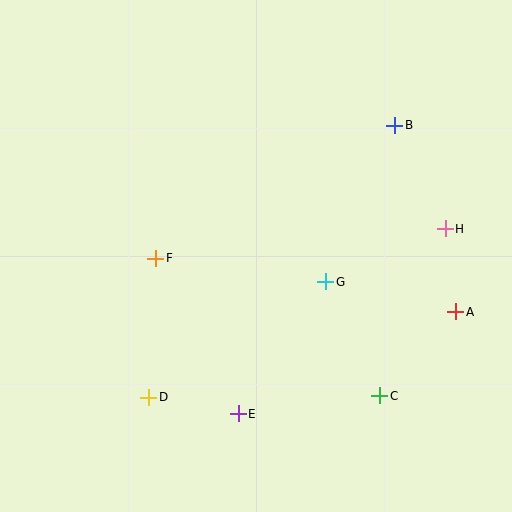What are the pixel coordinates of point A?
Point A is at (456, 312).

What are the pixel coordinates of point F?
Point F is at (156, 258).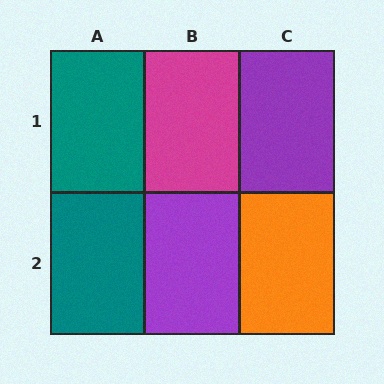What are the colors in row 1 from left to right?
Teal, magenta, purple.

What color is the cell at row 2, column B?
Purple.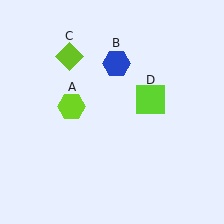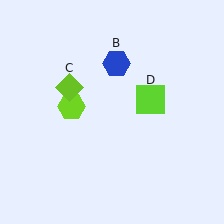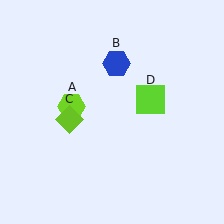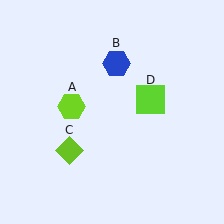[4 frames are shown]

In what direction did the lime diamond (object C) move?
The lime diamond (object C) moved down.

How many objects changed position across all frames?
1 object changed position: lime diamond (object C).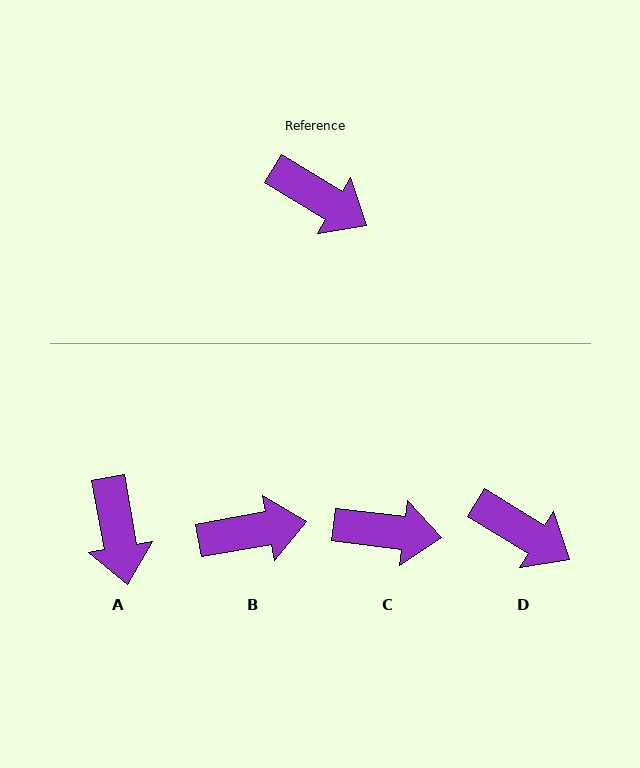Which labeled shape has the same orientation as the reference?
D.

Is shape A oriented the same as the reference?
No, it is off by about 49 degrees.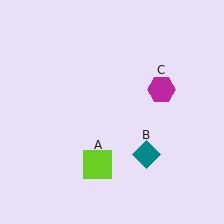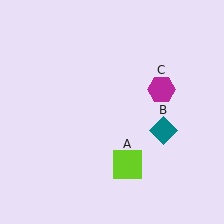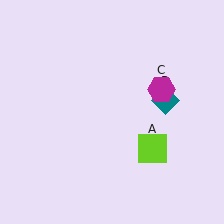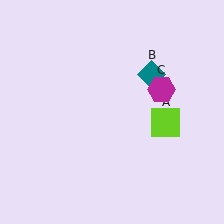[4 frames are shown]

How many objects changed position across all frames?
2 objects changed position: lime square (object A), teal diamond (object B).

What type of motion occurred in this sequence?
The lime square (object A), teal diamond (object B) rotated counterclockwise around the center of the scene.